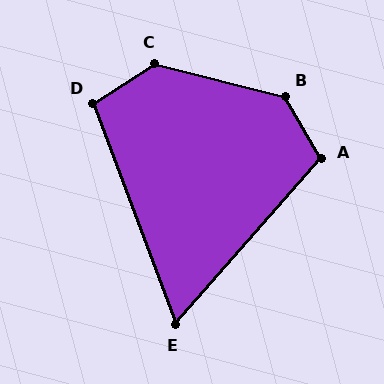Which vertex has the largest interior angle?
B, at approximately 134 degrees.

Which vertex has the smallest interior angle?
E, at approximately 62 degrees.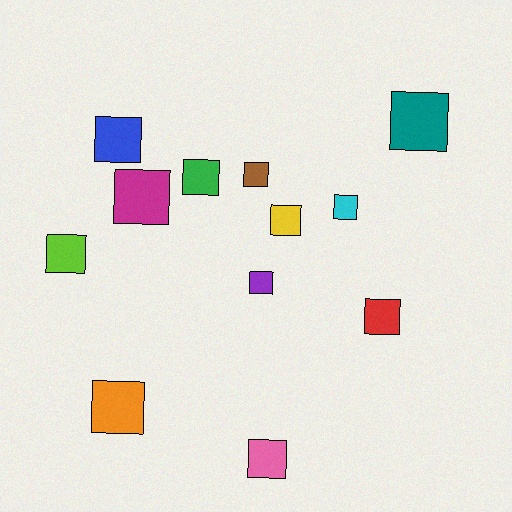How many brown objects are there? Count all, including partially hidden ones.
There is 1 brown object.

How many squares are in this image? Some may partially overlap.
There are 12 squares.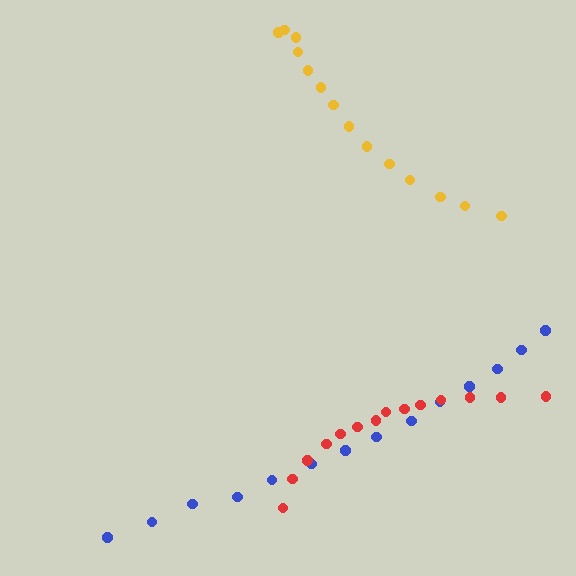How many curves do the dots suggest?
There are 3 distinct paths.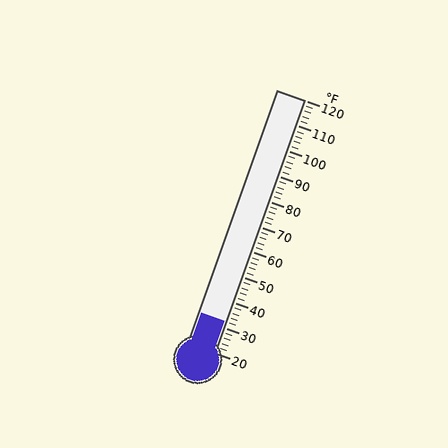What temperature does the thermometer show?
The thermometer shows approximately 32°F.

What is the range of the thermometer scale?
The thermometer scale ranges from 20°F to 120°F.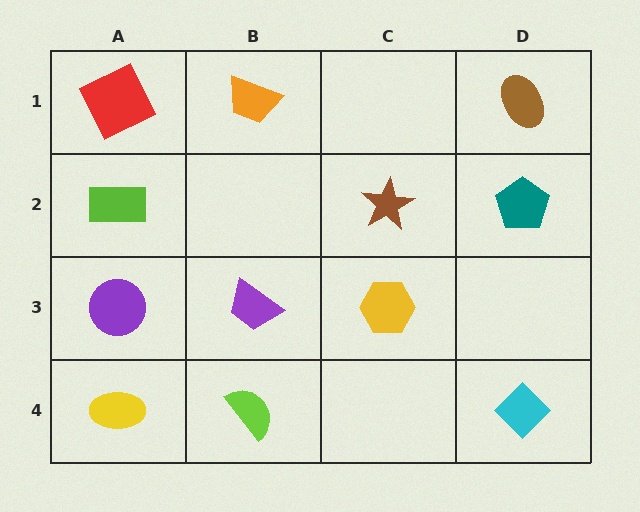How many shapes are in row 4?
3 shapes.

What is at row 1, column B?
An orange trapezoid.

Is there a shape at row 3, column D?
No, that cell is empty.